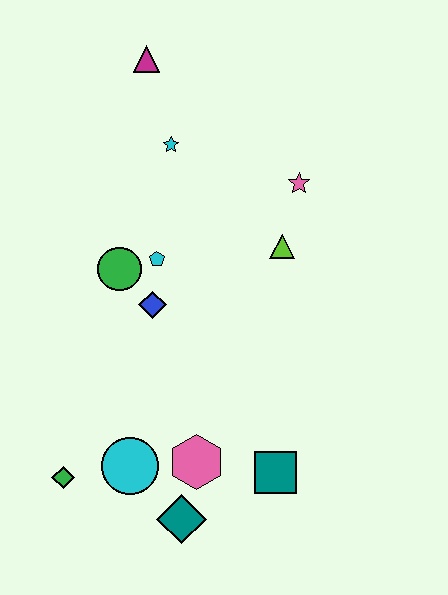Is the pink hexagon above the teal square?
Yes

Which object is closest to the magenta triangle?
The cyan star is closest to the magenta triangle.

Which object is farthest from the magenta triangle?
The teal diamond is farthest from the magenta triangle.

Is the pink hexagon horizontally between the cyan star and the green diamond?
No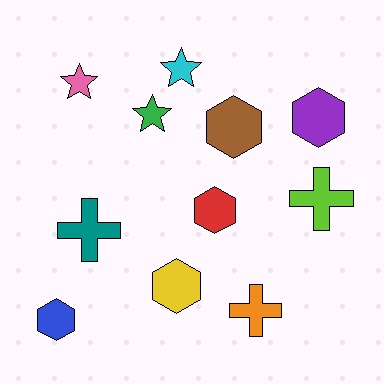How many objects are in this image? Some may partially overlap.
There are 11 objects.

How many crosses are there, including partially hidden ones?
There are 3 crosses.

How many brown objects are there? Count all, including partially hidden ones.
There is 1 brown object.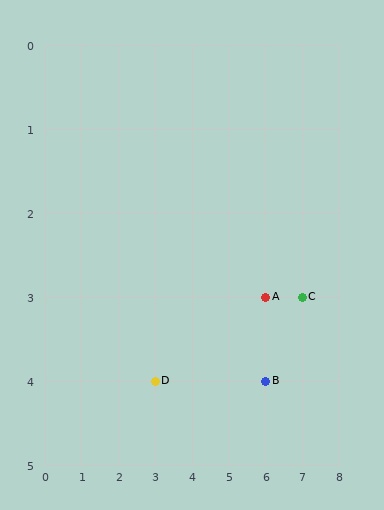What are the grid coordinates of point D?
Point D is at grid coordinates (3, 4).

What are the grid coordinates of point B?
Point B is at grid coordinates (6, 4).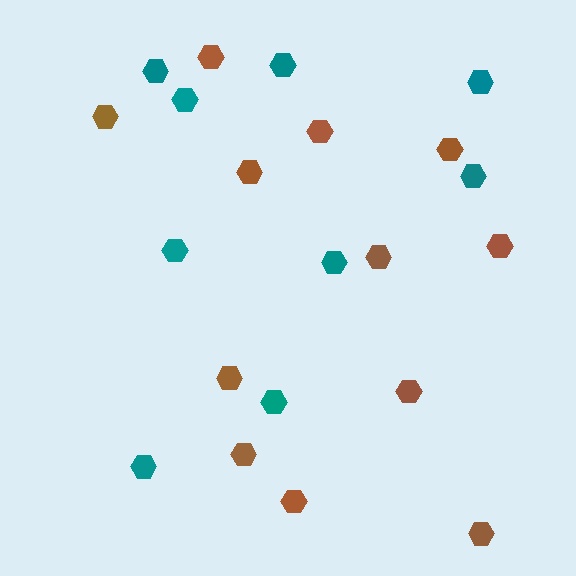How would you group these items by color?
There are 2 groups: one group of brown hexagons (12) and one group of teal hexagons (9).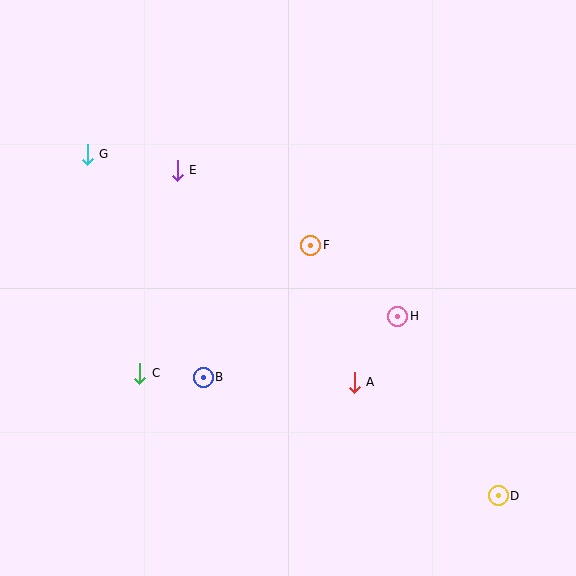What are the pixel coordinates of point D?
Point D is at (498, 496).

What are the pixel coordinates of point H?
Point H is at (398, 316).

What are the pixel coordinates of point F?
Point F is at (311, 245).